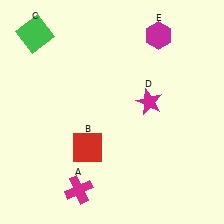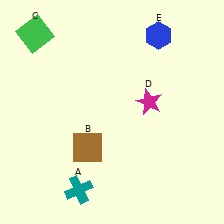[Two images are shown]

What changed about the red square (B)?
In Image 1, B is red. In Image 2, it changed to brown.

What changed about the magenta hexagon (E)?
In Image 1, E is magenta. In Image 2, it changed to blue.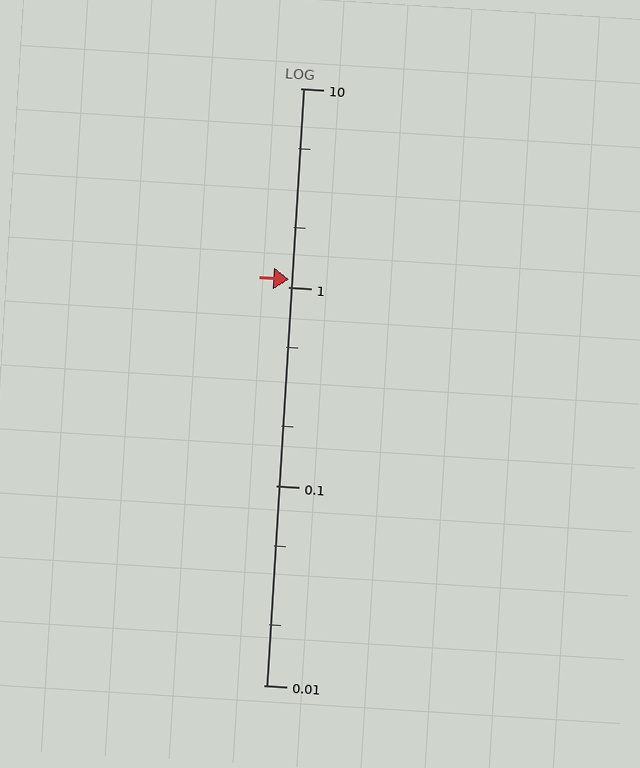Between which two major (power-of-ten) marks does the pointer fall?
The pointer is between 1 and 10.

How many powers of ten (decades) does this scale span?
The scale spans 3 decades, from 0.01 to 10.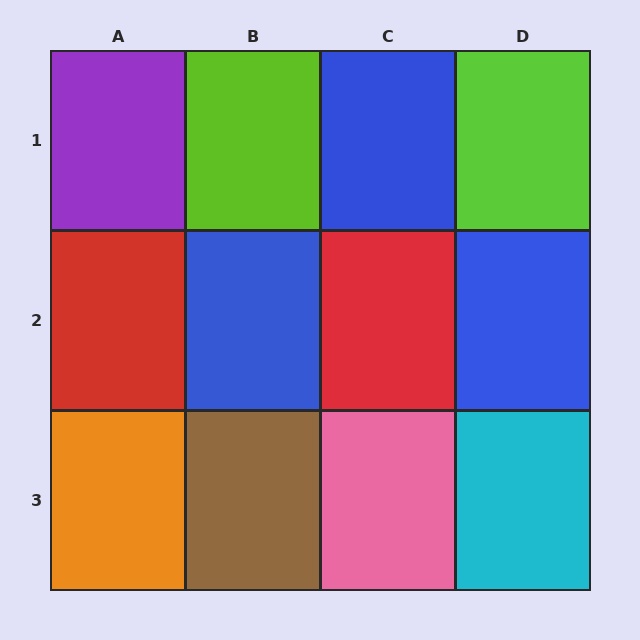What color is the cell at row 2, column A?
Red.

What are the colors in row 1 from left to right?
Purple, lime, blue, lime.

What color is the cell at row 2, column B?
Blue.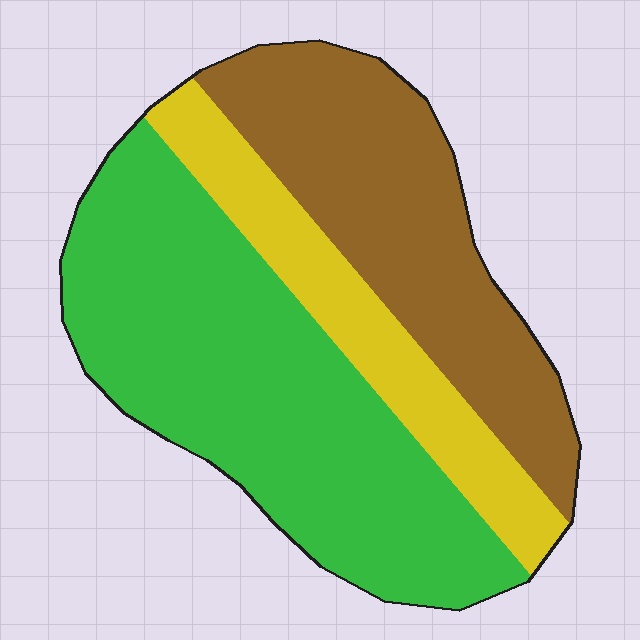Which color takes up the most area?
Green, at roughly 50%.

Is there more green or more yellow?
Green.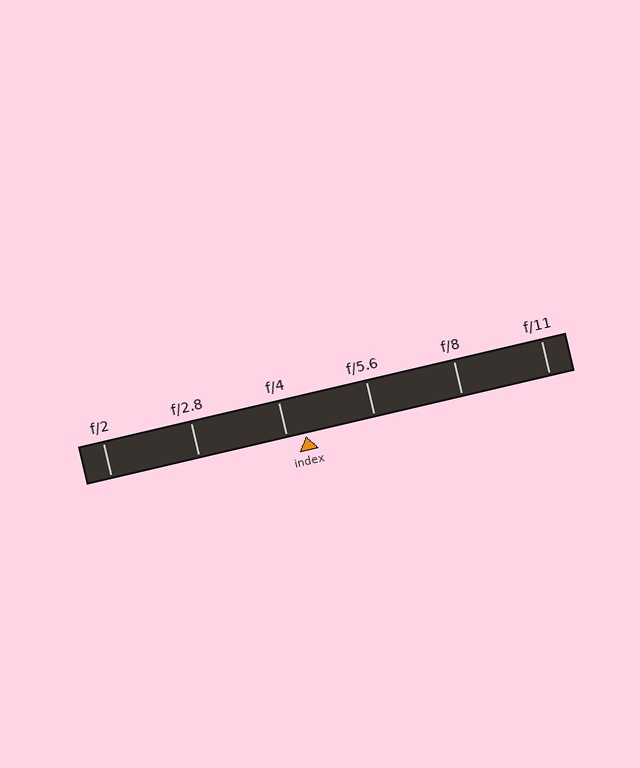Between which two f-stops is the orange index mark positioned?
The index mark is between f/4 and f/5.6.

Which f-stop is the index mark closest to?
The index mark is closest to f/4.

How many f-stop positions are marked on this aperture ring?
There are 6 f-stop positions marked.